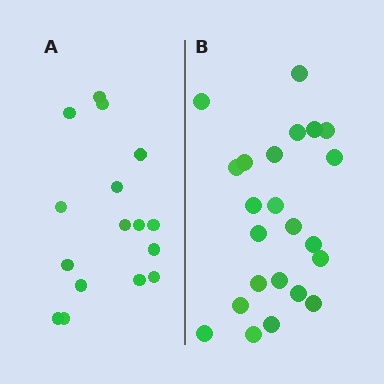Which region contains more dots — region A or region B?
Region B (the right region) has more dots.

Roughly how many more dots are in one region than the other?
Region B has roughly 8 or so more dots than region A.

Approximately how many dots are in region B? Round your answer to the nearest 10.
About 20 dots. (The exact count is 23, which rounds to 20.)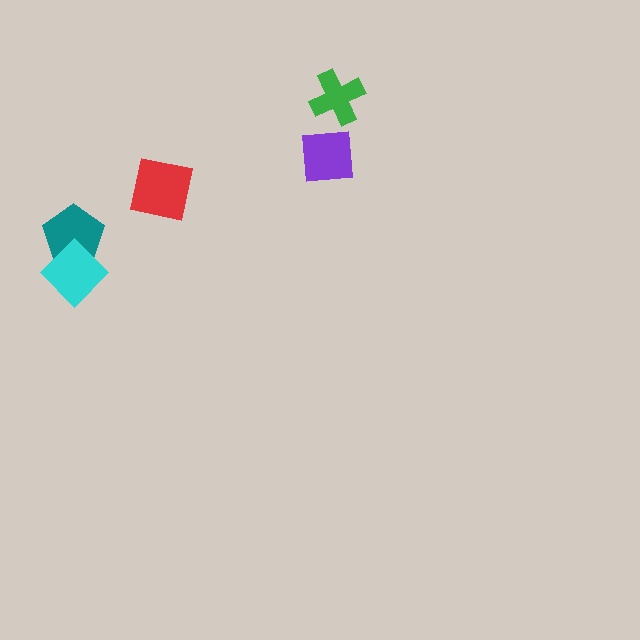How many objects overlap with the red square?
0 objects overlap with the red square.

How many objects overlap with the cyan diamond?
1 object overlaps with the cyan diamond.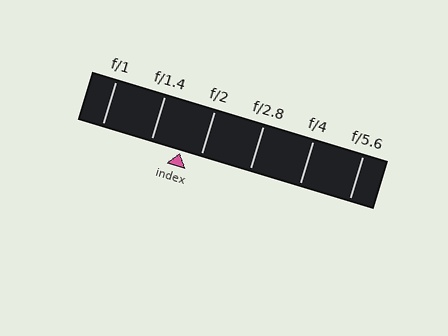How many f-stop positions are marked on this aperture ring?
There are 6 f-stop positions marked.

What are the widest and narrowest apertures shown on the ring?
The widest aperture shown is f/1 and the narrowest is f/5.6.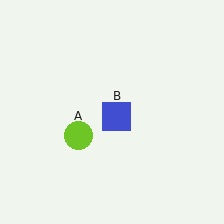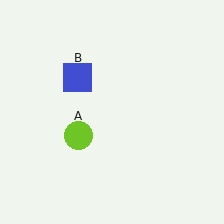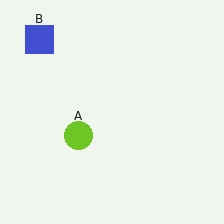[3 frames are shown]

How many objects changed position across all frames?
1 object changed position: blue square (object B).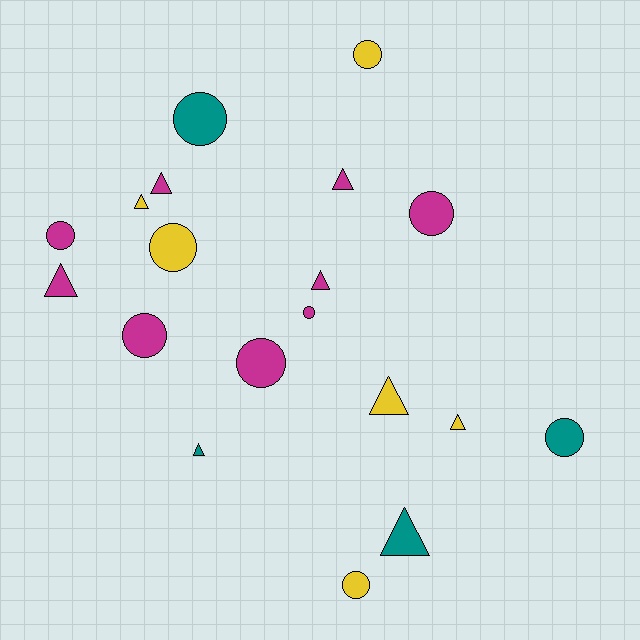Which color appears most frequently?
Magenta, with 9 objects.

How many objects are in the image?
There are 19 objects.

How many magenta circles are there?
There are 5 magenta circles.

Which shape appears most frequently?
Circle, with 10 objects.